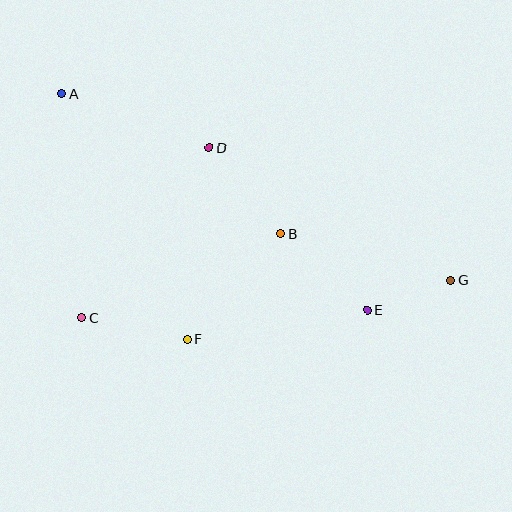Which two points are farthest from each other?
Points A and G are farthest from each other.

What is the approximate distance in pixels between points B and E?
The distance between B and E is approximately 115 pixels.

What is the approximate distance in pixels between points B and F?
The distance between B and F is approximately 141 pixels.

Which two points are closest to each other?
Points E and G are closest to each other.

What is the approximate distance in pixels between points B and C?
The distance between B and C is approximately 216 pixels.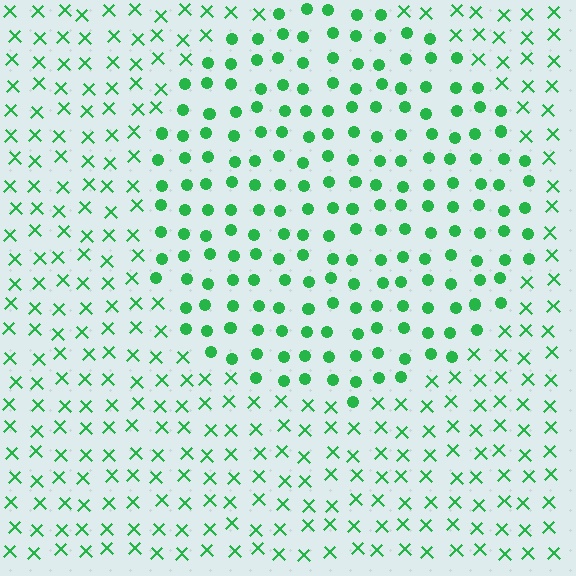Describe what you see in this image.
The image is filled with small green elements arranged in a uniform grid. A circle-shaped region contains circles, while the surrounding area contains X marks. The boundary is defined purely by the change in element shape.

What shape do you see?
I see a circle.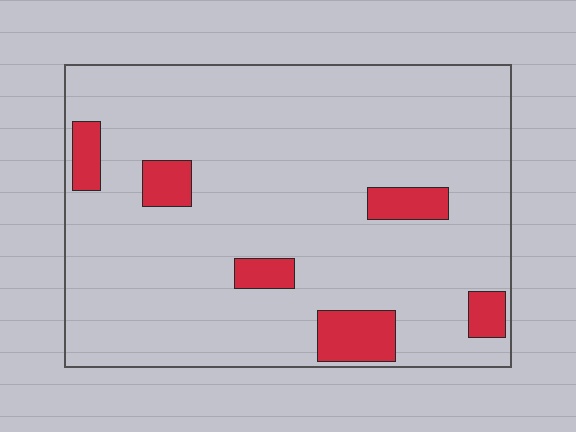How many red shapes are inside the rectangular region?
6.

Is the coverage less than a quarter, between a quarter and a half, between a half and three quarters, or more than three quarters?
Less than a quarter.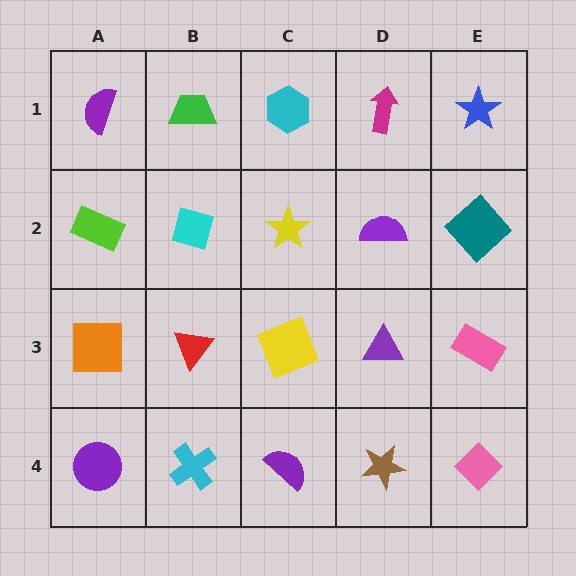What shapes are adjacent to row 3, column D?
A purple semicircle (row 2, column D), a brown star (row 4, column D), a yellow square (row 3, column C), a pink rectangle (row 3, column E).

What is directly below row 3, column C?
A purple semicircle.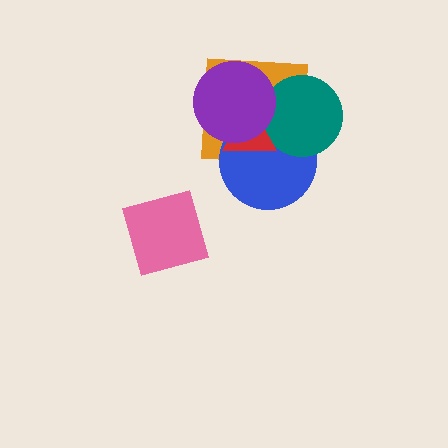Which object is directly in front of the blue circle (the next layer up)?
The teal circle is directly in front of the blue circle.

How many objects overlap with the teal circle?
4 objects overlap with the teal circle.